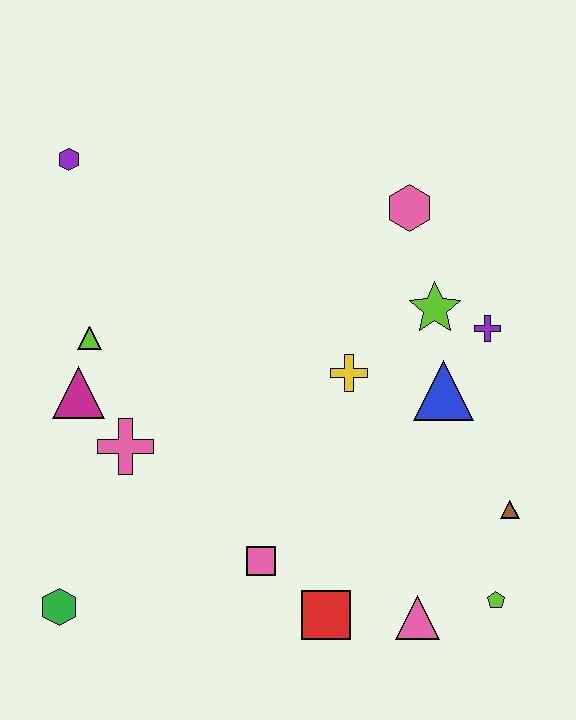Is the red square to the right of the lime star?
No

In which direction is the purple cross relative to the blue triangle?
The purple cross is above the blue triangle.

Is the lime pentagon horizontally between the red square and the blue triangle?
No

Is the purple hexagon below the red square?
No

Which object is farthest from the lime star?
The green hexagon is farthest from the lime star.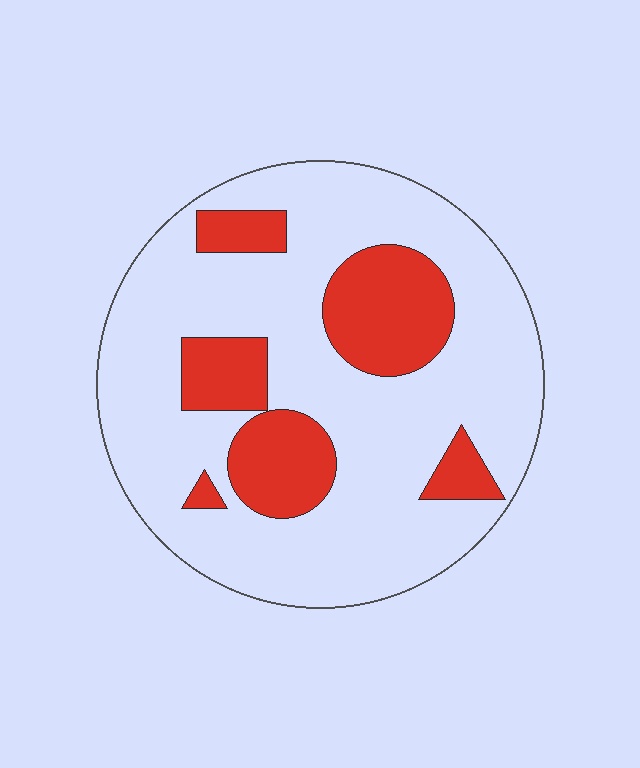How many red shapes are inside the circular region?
6.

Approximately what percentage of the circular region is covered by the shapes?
Approximately 25%.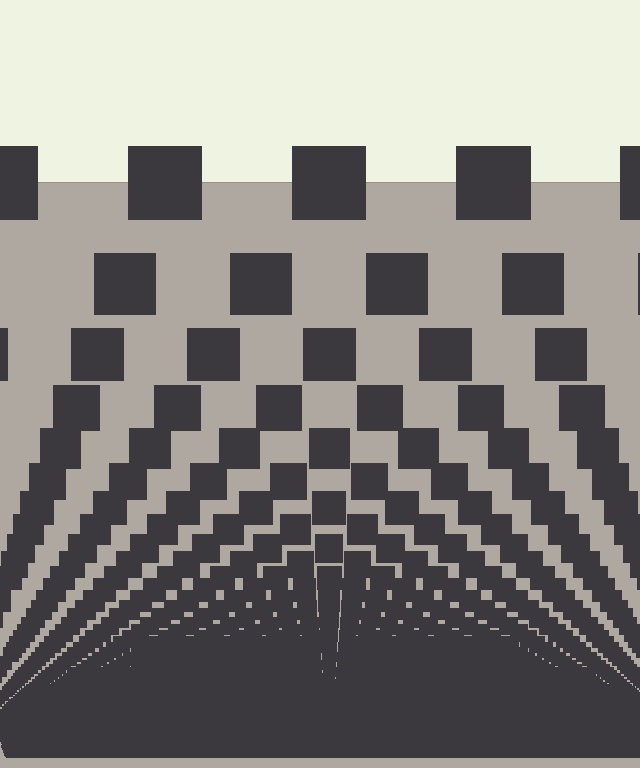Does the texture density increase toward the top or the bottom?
Density increases toward the bottom.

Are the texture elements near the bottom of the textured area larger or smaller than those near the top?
Smaller. The gradient is inverted — elements near the bottom are smaller and denser.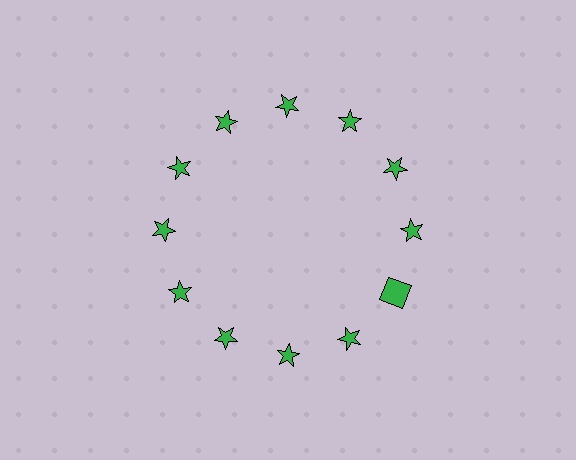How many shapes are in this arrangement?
There are 12 shapes arranged in a ring pattern.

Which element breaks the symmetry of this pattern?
The green square at roughly the 4 o'clock position breaks the symmetry. All other shapes are green stars.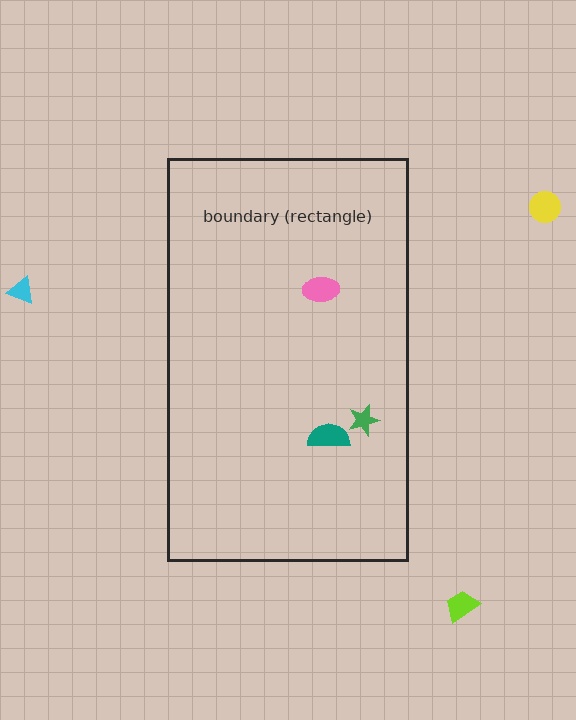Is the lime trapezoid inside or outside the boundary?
Outside.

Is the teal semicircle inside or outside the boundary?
Inside.